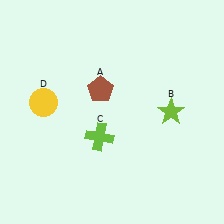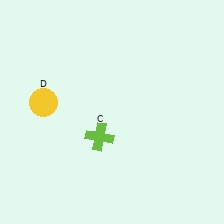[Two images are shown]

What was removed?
The brown pentagon (A), the lime star (B) were removed in Image 2.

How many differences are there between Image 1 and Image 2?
There are 2 differences between the two images.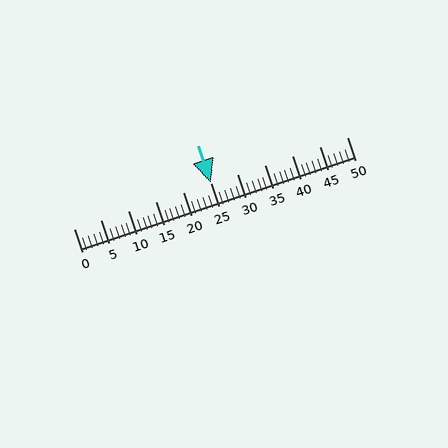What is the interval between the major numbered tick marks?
The major tick marks are spaced 5 units apart.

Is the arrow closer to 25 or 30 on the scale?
The arrow is closer to 25.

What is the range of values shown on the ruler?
The ruler shows values from 0 to 50.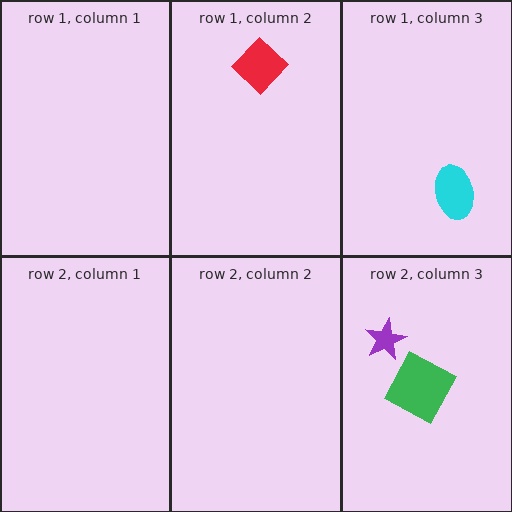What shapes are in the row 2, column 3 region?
The green square, the purple star.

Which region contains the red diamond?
The row 1, column 2 region.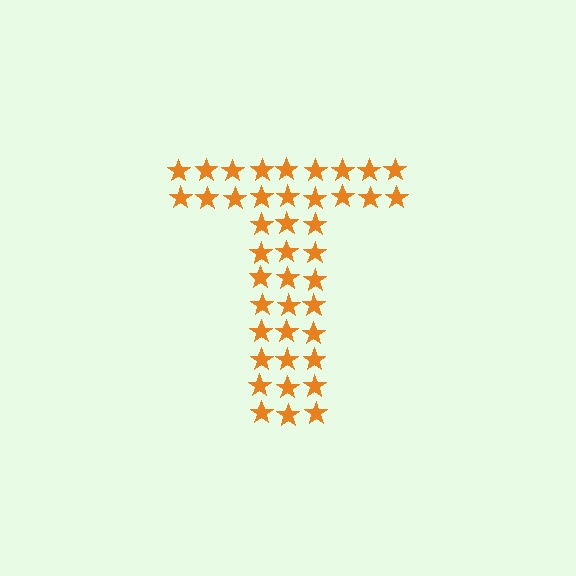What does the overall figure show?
The overall figure shows the letter T.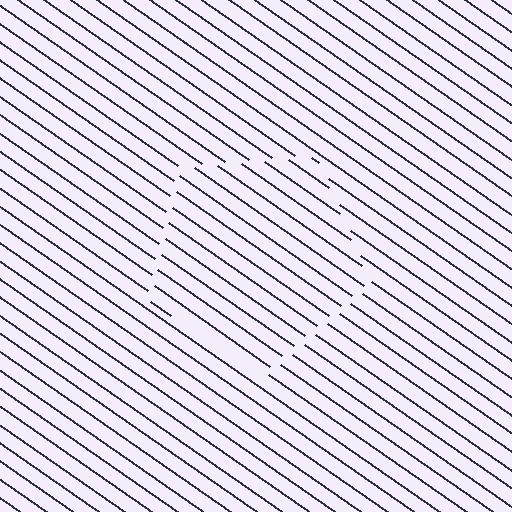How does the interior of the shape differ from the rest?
The interior of the shape contains the same grating, shifted by half a period — the contour is defined by the phase discontinuity where line-ends from the inner and outer gratings abut.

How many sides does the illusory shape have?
5 sides — the line-ends trace a pentagon.